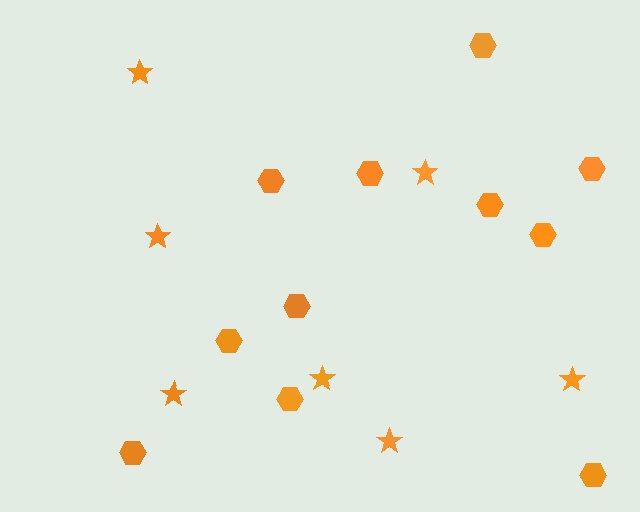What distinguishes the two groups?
There are 2 groups: one group of hexagons (11) and one group of stars (7).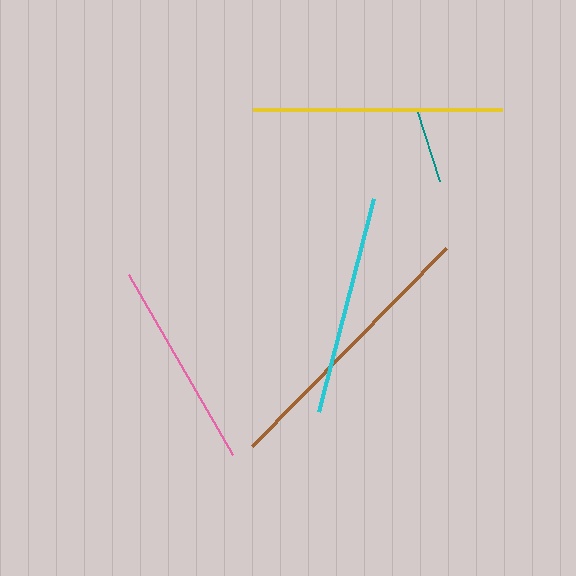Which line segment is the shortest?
The teal line is the shortest at approximately 76 pixels.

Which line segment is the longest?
The brown line is the longest at approximately 278 pixels.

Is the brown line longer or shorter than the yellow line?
The brown line is longer than the yellow line.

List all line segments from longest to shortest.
From longest to shortest: brown, yellow, cyan, pink, teal.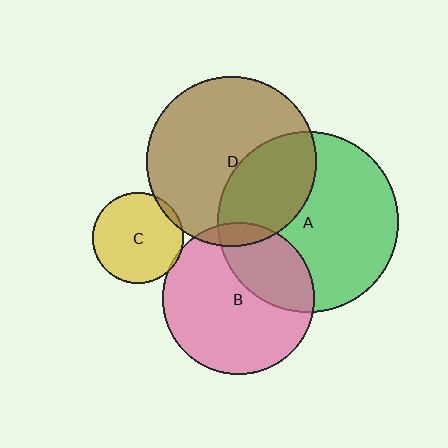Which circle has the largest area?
Circle A (green).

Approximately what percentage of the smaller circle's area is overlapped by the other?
Approximately 30%.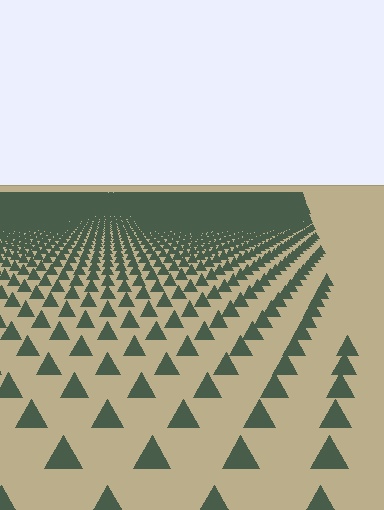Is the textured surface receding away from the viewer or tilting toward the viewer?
The surface is receding away from the viewer. Texture elements get smaller and denser toward the top.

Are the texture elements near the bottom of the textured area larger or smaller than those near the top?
Larger. Near the bottom, elements are closer to the viewer and appear at a bigger on-screen size.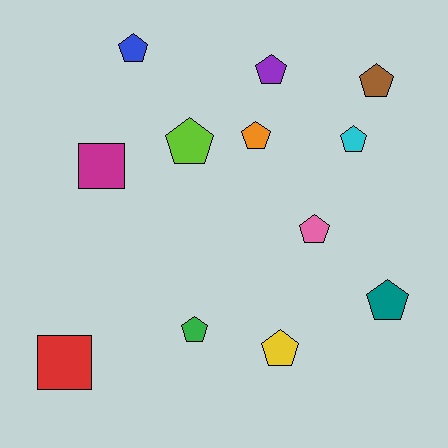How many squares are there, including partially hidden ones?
There are 2 squares.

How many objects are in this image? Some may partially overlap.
There are 12 objects.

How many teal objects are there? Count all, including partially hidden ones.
There is 1 teal object.